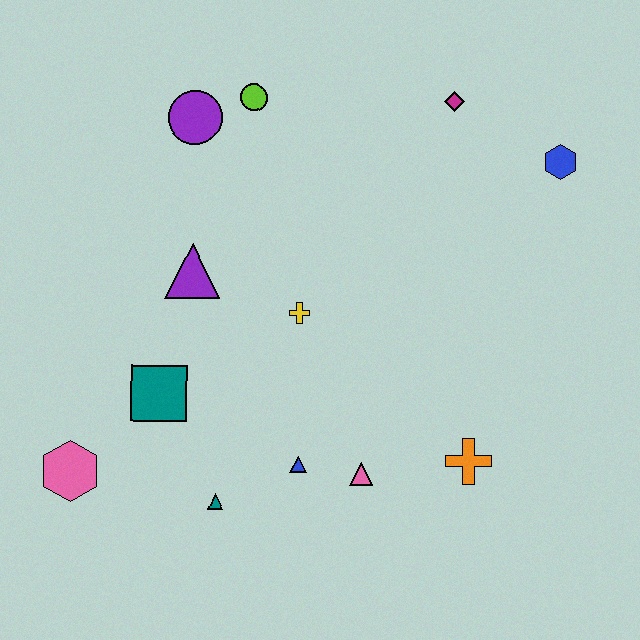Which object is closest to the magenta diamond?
The blue hexagon is closest to the magenta diamond.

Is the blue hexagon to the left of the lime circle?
No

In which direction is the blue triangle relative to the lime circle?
The blue triangle is below the lime circle.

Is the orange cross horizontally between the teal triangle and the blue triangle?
No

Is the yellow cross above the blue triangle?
Yes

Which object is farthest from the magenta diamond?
The pink hexagon is farthest from the magenta diamond.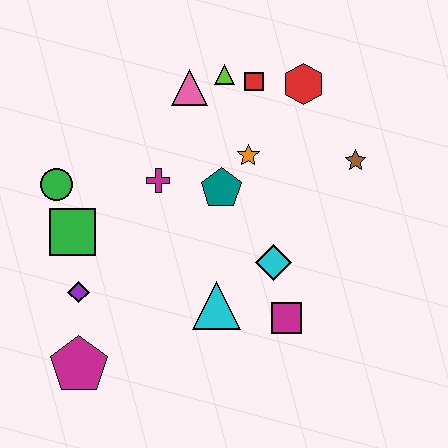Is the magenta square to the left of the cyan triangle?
No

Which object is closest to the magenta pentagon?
The purple diamond is closest to the magenta pentagon.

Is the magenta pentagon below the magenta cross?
Yes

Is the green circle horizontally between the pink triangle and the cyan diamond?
No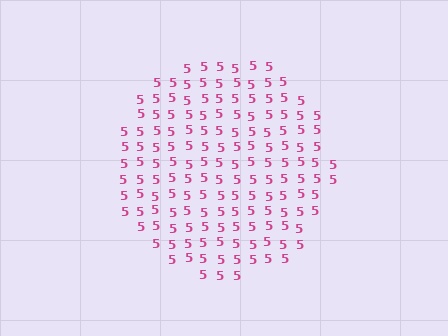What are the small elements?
The small elements are digit 5's.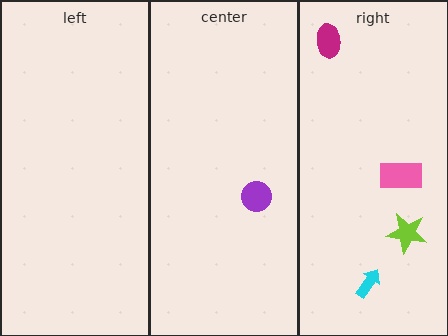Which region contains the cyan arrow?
The right region.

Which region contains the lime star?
The right region.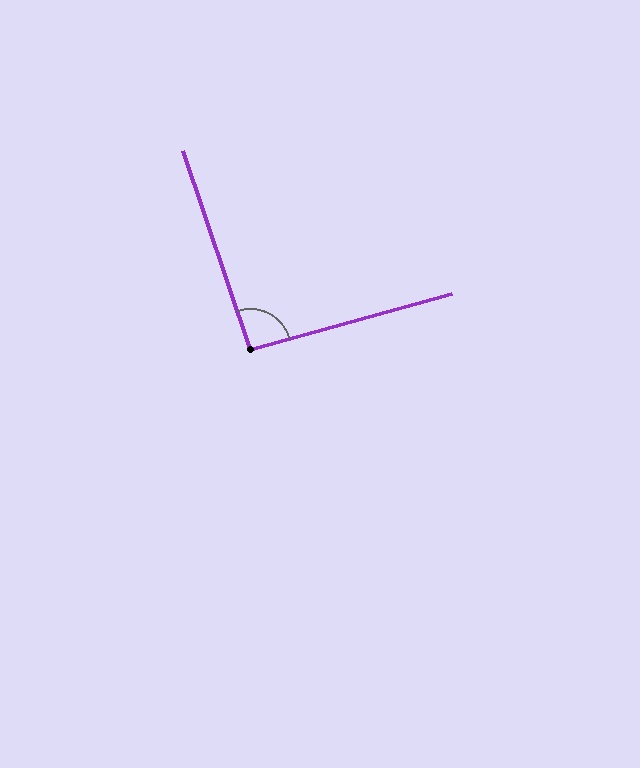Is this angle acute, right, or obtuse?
It is approximately a right angle.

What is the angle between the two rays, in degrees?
Approximately 93 degrees.